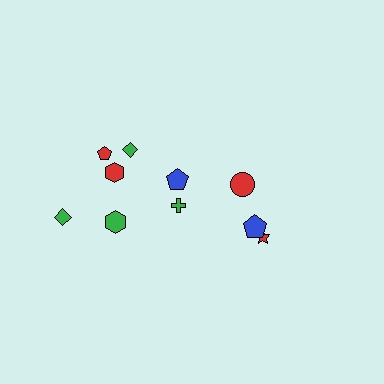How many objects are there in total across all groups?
There are 10 objects.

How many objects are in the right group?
There are 4 objects.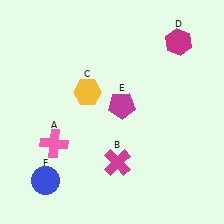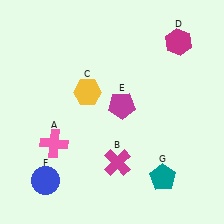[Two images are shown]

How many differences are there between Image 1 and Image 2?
There is 1 difference between the two images.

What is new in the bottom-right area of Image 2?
A teal pentagon (G) was added in the bottom-right area of Image 2.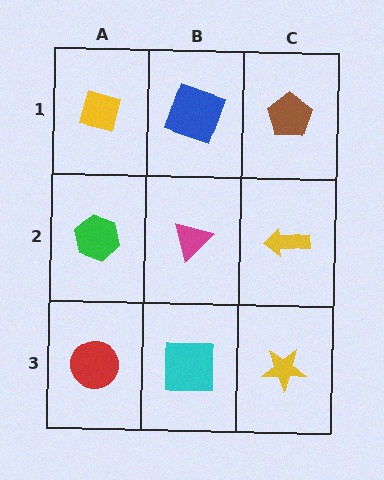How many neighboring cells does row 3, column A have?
2.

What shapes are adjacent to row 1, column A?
A green hexagon (row 2, column A), a blue square (row 1, column B).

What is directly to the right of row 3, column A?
A cyan square.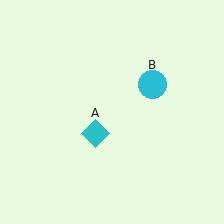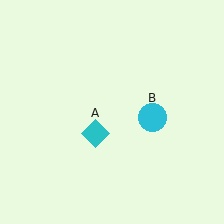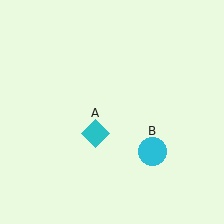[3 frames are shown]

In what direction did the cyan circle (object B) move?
The cyan circle (object B) moved down.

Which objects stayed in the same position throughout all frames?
Cyan diamond (object A) remained stationary.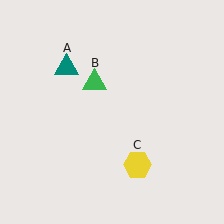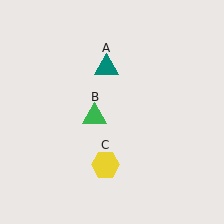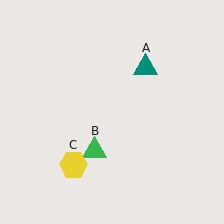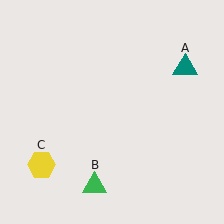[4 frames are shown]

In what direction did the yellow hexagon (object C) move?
The yellow hexagon (object C) moved left.